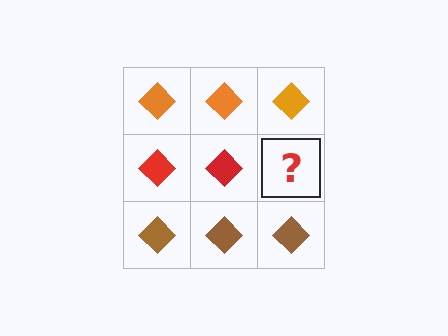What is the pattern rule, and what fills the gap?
The rule is that each row has a consistent color. The gap should be filled with a red diamond.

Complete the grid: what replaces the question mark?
The question mark should be replaced with a red diamond.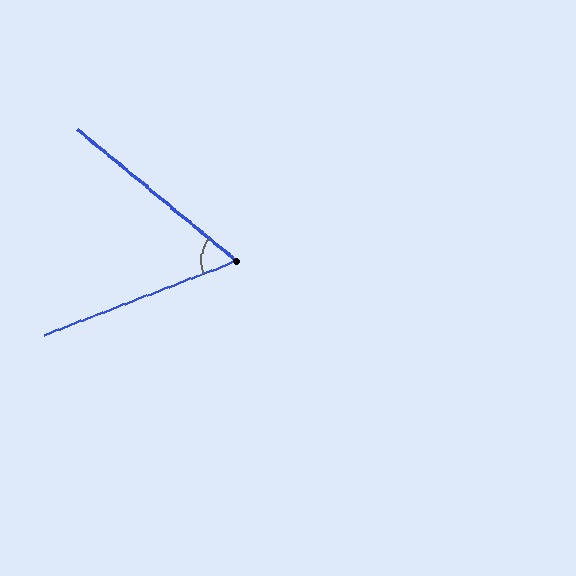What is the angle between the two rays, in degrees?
Approximately 61 degrees.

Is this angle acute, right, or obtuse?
It is acute.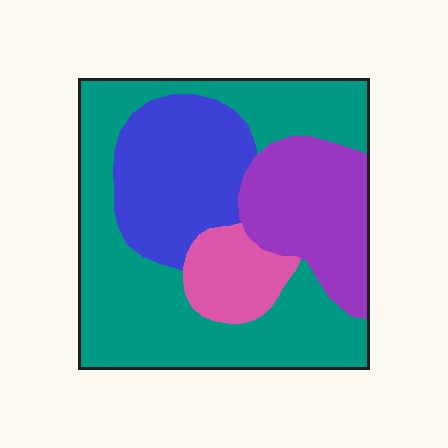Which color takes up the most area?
Teal, at roughly 50%.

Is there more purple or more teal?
Teal.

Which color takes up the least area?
Pink, at roughly 10%.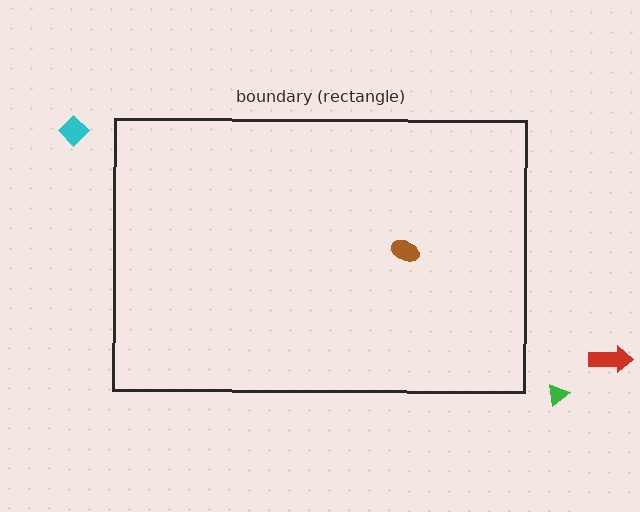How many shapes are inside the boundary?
1 inside, 3 outside.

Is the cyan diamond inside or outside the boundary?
Outside.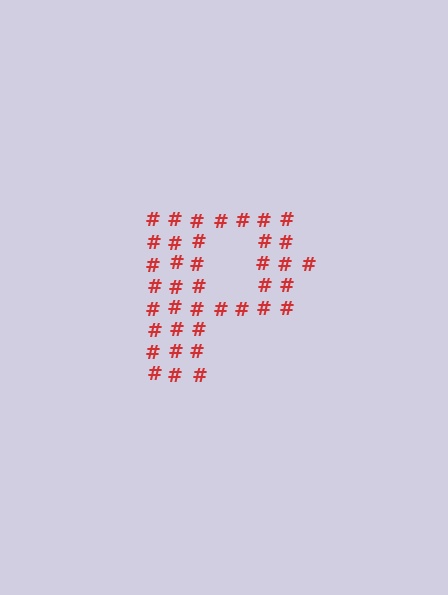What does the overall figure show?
The overall figure shows the letter P.